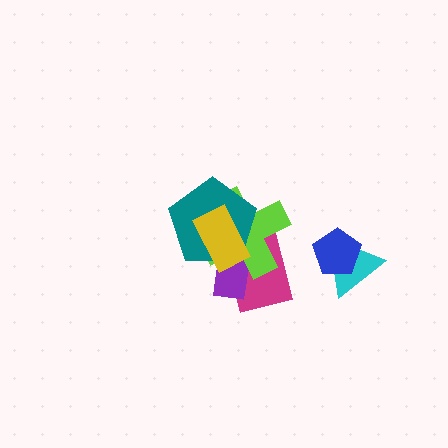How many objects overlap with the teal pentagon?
4 objects overlap with the teal pentagon.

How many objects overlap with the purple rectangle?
4 objects overlap with the purple rectangle.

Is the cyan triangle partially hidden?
Yes, it is partially covered by another shape.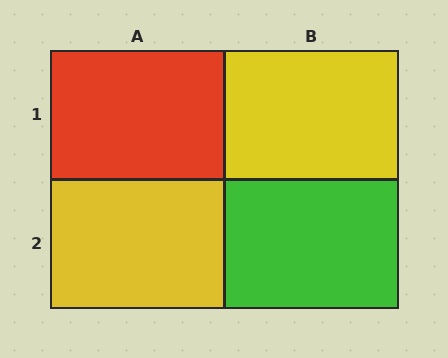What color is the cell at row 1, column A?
Red.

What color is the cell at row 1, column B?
Yellow.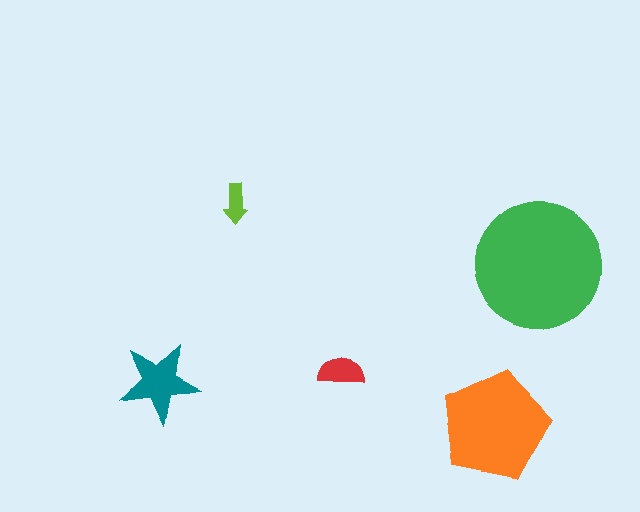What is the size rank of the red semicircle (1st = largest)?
4th.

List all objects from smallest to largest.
The lime arrow, the red semicircle, the teal star, the orange pentagon, the green circle.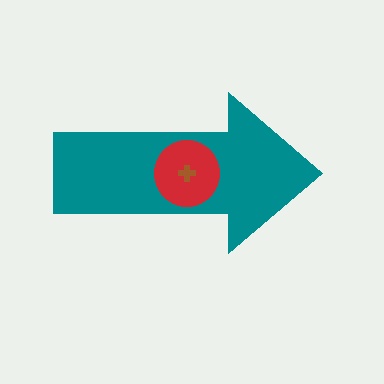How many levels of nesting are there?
3.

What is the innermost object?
The brown cross.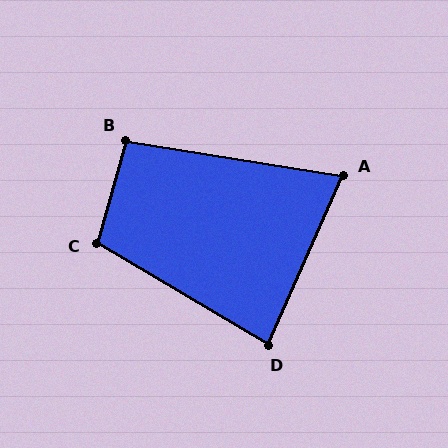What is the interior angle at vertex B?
Approximately 97 degrees (obtuse).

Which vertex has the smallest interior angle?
A, at approximately 75 degrees.